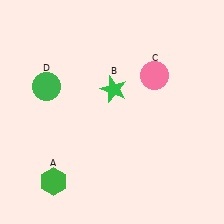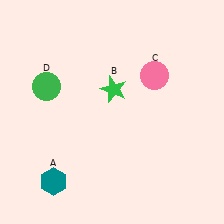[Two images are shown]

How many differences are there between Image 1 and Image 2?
There is 1 difference between the two images.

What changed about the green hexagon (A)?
In Image 1, A is green. In Image 2, it changed to teal.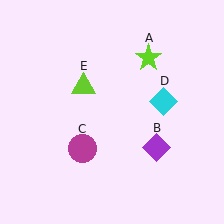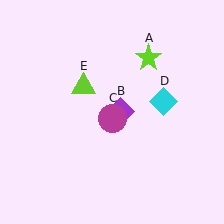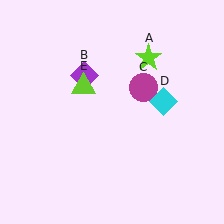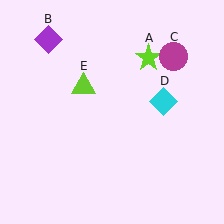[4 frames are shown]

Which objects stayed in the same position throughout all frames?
Lime star (object A) and cyan diamond (object D) and lime triangle (object E) remained stationary.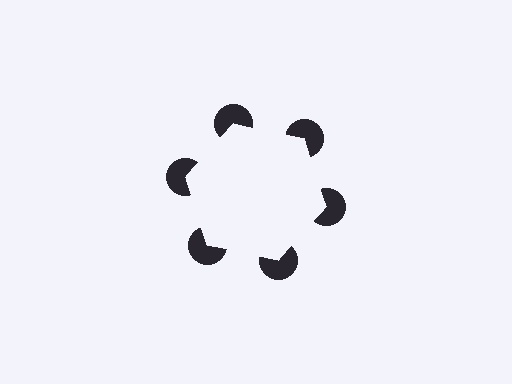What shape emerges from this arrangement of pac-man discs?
An illusory hexagon — its edges are inferred from the aligned wedge cuts in the pac-man discs, not physically drawn.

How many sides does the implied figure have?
6 sides.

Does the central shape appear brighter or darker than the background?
It typically appears slightly brighter than the background, even though no actual brightness change is drawn.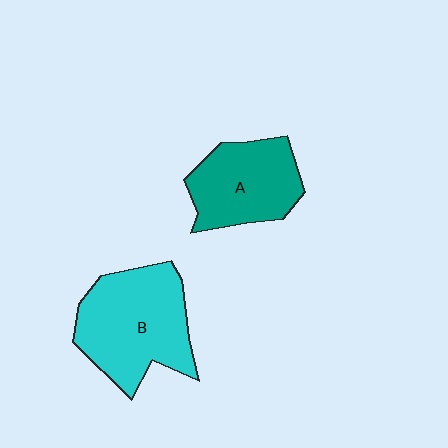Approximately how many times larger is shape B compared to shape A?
Approximately 1.3 times.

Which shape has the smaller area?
Shape A (teal).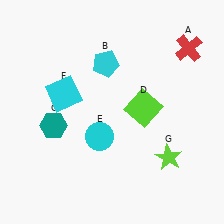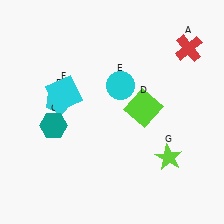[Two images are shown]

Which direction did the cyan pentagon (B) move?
The cyan pentagon (B) moved left.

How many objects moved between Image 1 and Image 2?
2 objects moved between the two images.